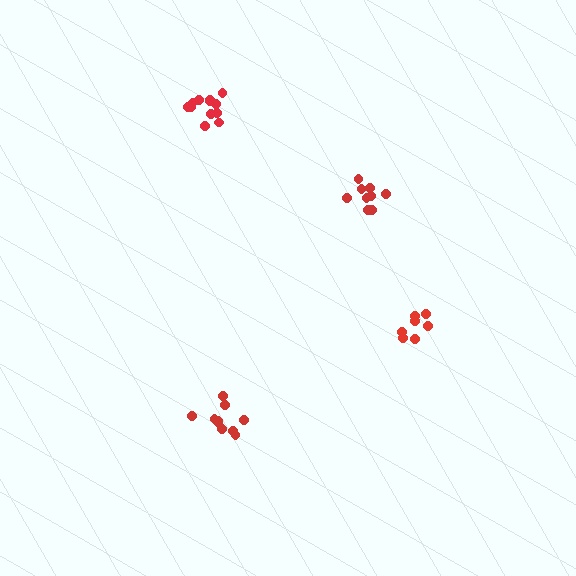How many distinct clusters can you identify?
There are 4 distinct clusters.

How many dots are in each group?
Group 1: 12 dots, Group 2: 9 dots, Group 3: 10 dots, Group 4: 7 dots (38 total).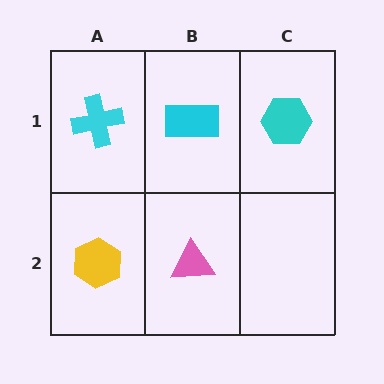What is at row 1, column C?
A cyan hexagon.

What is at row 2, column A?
A yellow hexagon.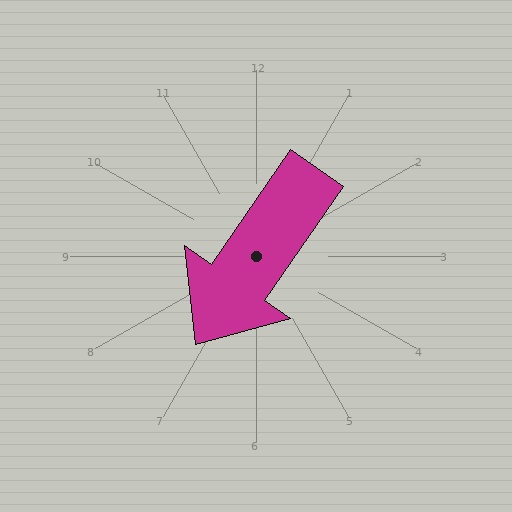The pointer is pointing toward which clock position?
Roughly 7 o'clock.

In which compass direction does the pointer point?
Southwest.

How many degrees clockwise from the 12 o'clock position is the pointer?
Approximately 215 degrees.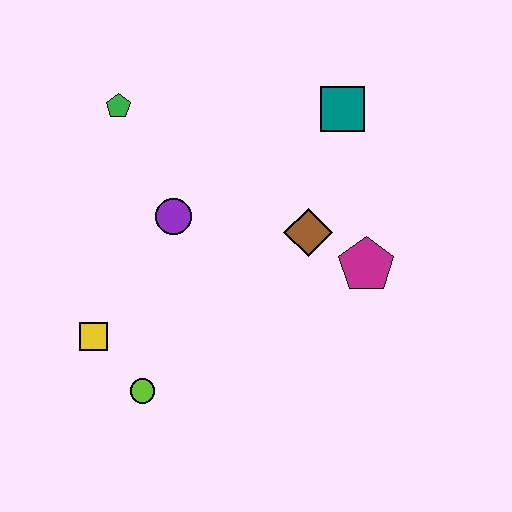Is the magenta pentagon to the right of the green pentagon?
Yes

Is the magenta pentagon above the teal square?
No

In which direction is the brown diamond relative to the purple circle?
The brown diamond is to the right of the purple circle.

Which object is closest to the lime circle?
The yellow square is closest to the lime circle.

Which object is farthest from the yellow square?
The teal square is farthest from the yellow square.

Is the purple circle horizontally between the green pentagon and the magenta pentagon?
Yes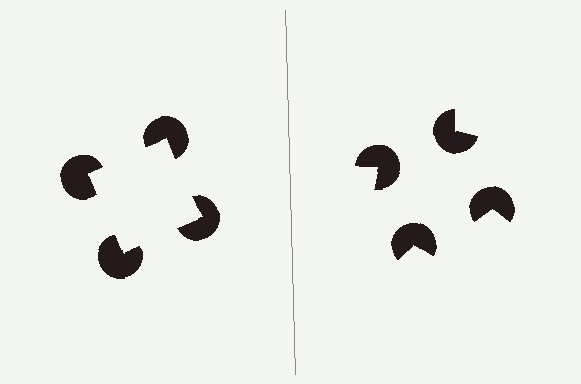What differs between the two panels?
The pac-man discs are positioned identically on both sides; only the wedge orientations differ. On the left they align to a square; on the right they are misaligned.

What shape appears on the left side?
An illusory square.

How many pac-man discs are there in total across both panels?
8 — 4 on each side.